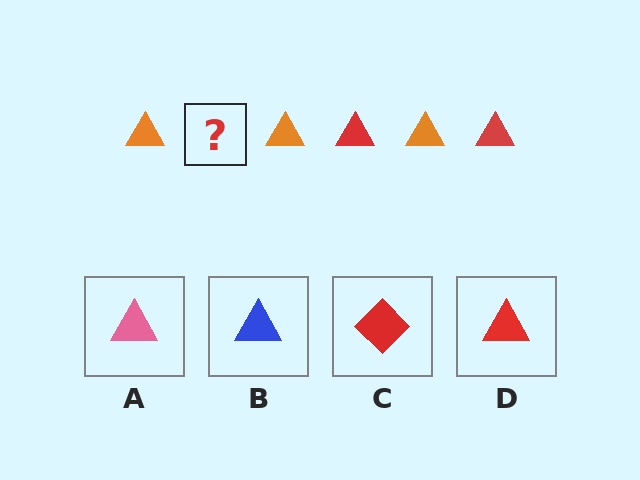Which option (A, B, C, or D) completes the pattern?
D.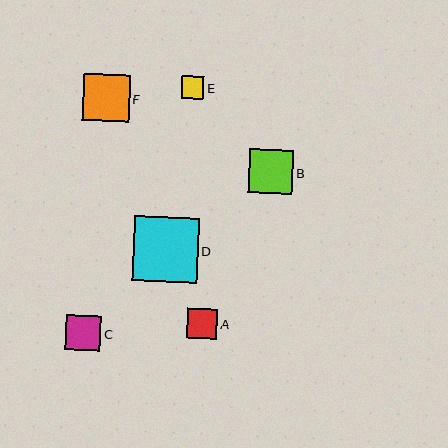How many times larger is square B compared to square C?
Square B is approximately 1.3 times the size of square C.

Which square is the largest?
Square D is the largest with a size of approximately 65 pixels.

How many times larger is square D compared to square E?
Square D is approximately 2.9 times the size of square E.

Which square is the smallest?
Square E is the smallest with a size of approximately 22 pixels.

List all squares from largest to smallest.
From largest to smallest: D, F, B, C, A, E.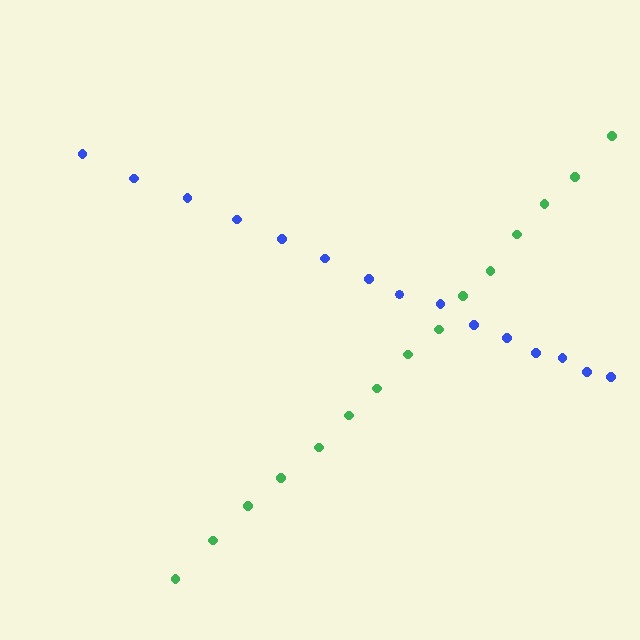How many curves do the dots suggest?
There are 2 distinct paths.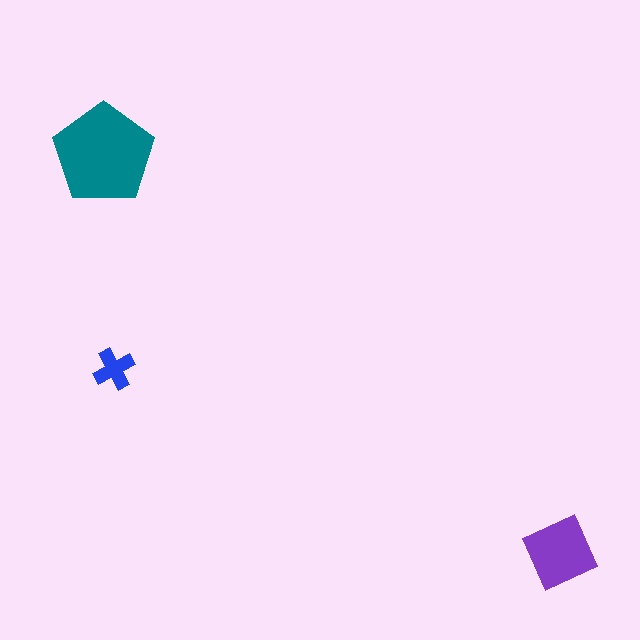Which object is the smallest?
The blue cross.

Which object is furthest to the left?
The teal pentagon is leftmost.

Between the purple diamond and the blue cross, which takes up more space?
The purple diamond.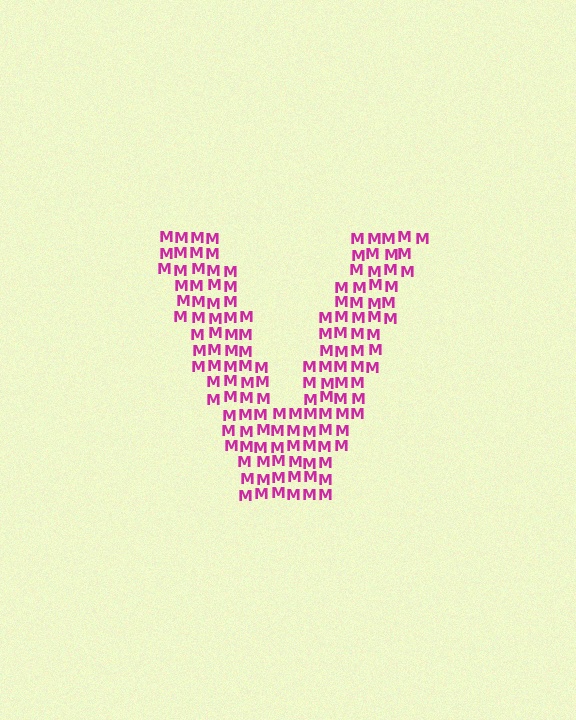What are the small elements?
The small elements are letter M's.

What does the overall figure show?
The overall figure shows the letter V.